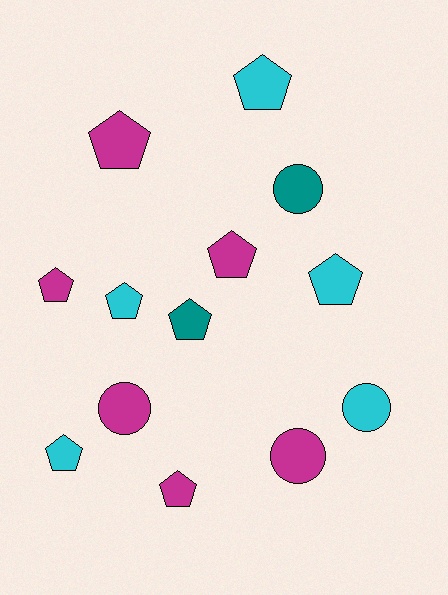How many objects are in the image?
There are 13 objects.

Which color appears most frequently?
Magenta, with 6 objects.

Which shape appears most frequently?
Pentagon, with 9 objects.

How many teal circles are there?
There is 1 teal circle.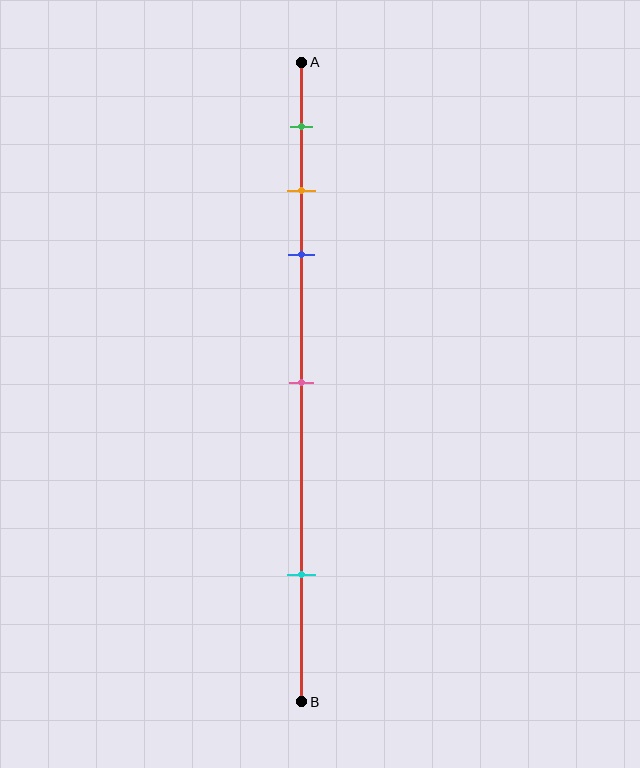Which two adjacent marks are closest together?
The orange and blue marks are the closest adjacent pair.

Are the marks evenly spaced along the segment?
No, the marks are not evenly spaced.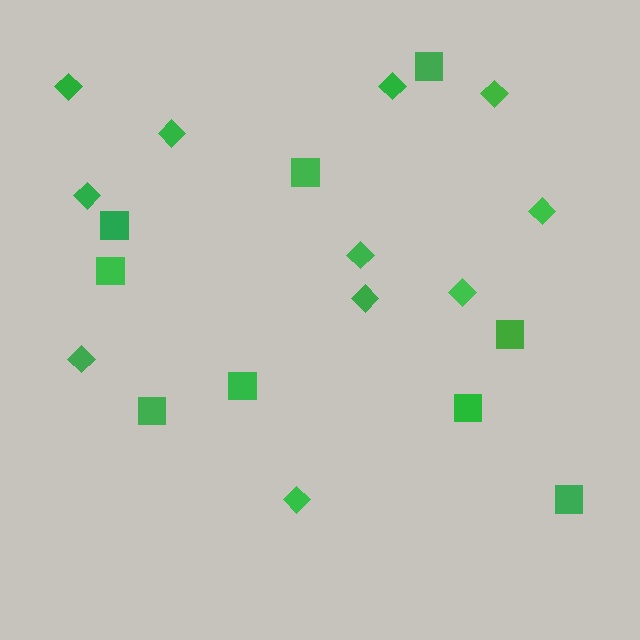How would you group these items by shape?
There are 2 groups: one group of diamonds (11) and one group of squares (9).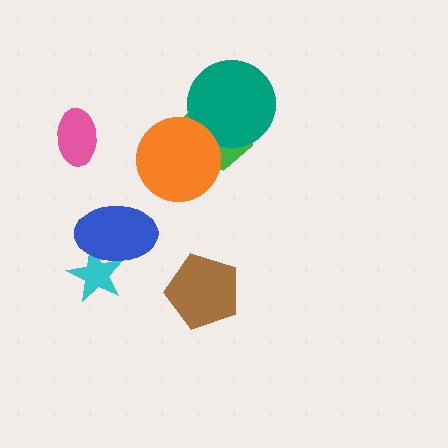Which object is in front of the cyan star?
The blue ellipse is in front of the cyan star.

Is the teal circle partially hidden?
No, no other shape covers it.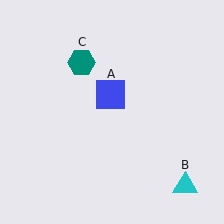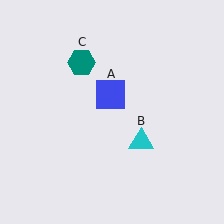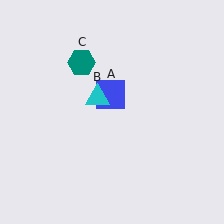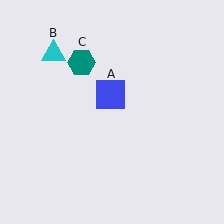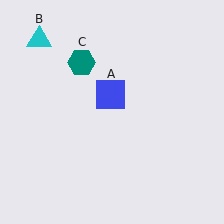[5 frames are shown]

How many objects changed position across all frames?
1 object changed position: cyan triangle (object B).